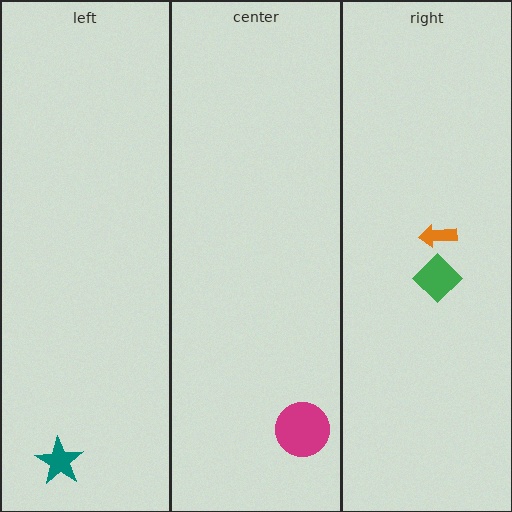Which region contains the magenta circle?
The center region.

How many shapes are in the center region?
1.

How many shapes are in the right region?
2.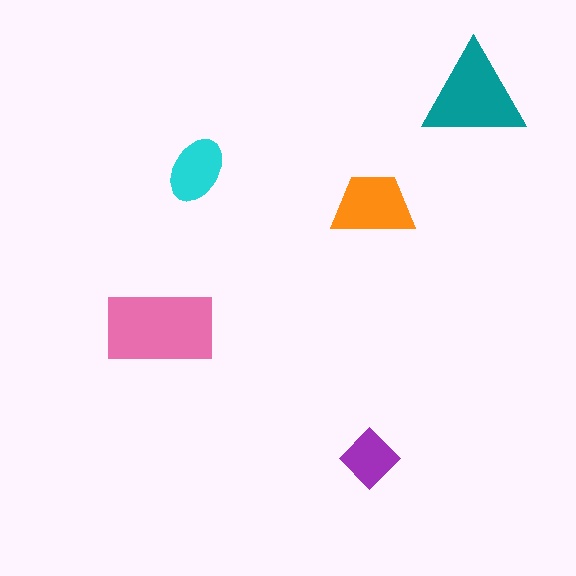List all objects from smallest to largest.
The purple diamond, the cyan ellipse, the orange trapezoid, the teal triangle, the pink rectangle.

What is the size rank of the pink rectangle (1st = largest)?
1st.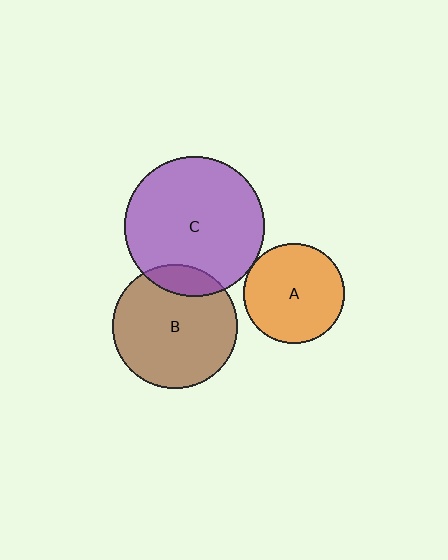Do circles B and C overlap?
Yes.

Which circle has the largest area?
Circle C (purple).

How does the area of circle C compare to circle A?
Approximately 1.9 times.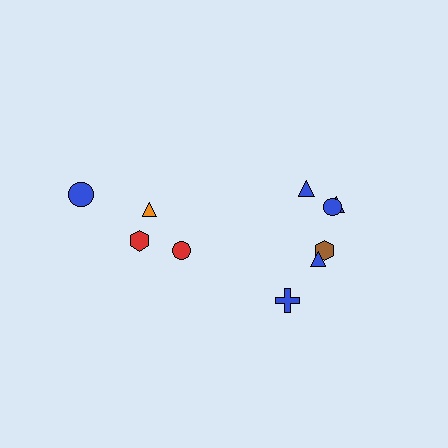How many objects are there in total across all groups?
There are 10 objects.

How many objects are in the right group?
There are 6 objects.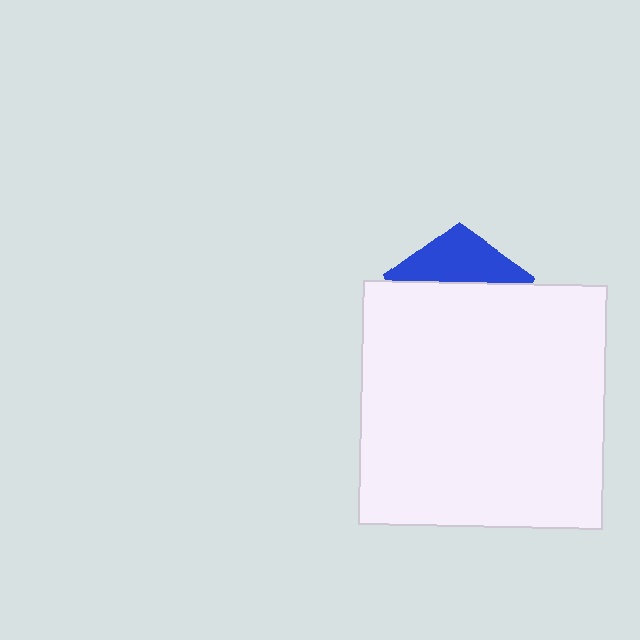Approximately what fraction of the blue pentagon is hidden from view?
Roughly 67% of the blue pentagon is hidden behind the white square.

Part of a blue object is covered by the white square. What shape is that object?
It is a pentagon.